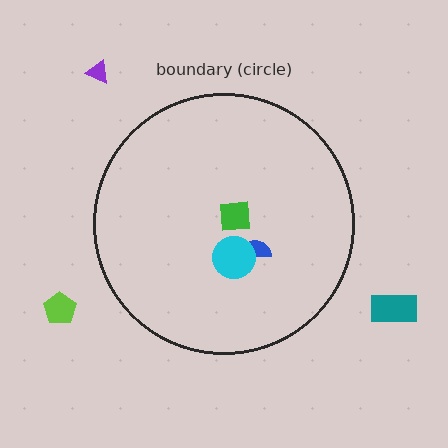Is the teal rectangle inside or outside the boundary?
Outside.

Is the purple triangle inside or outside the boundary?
Outside.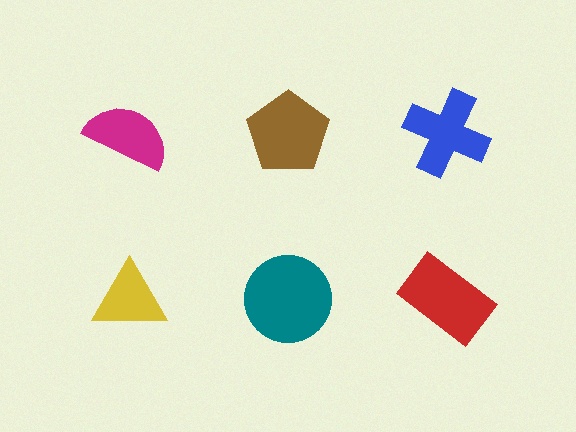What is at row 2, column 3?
A red rectangle.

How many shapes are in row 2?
3 shapes.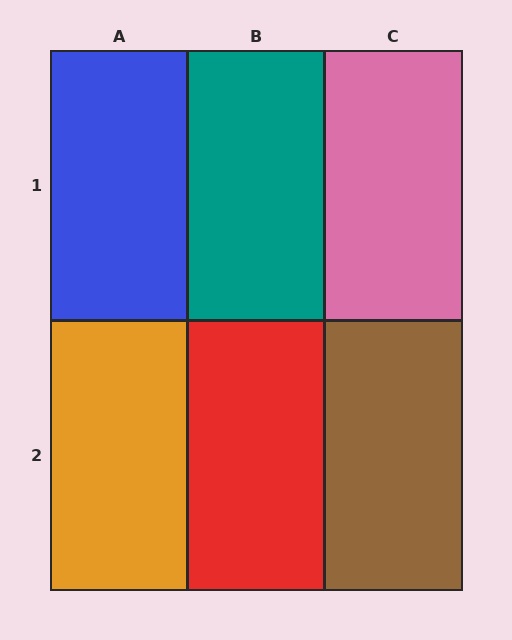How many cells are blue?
1 cell is blue.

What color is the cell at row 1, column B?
Teal.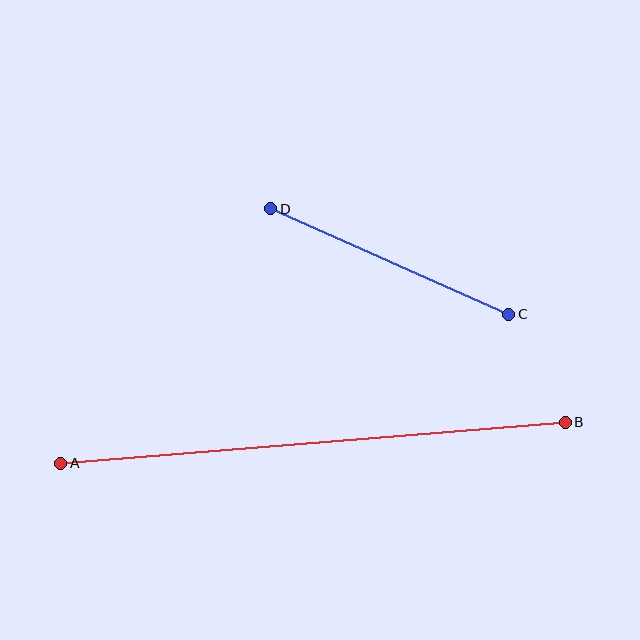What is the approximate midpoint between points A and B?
The midpoint is at approximately (313, 443) pixels.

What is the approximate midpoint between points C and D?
The midpoint is at approximately (390, 262) pixels.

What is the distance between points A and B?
The distance is approximately 506 pixels.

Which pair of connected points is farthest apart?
Points A and B are farthest apart.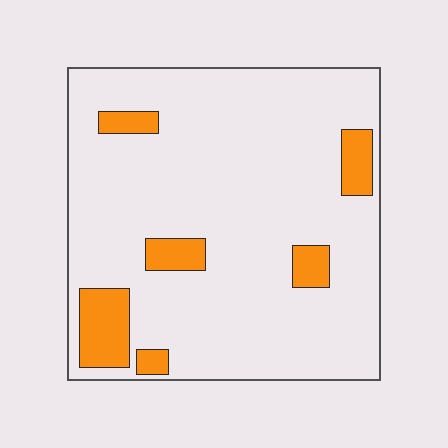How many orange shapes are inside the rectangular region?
6.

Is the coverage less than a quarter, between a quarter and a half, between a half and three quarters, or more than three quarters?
Less than a quarter.